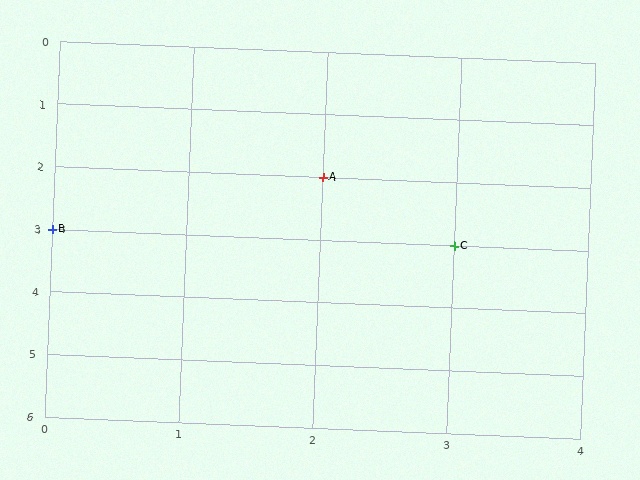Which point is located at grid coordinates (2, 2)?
Point A is at (2, 2).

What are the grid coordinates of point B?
Point B is at grid coordinates (0, 3).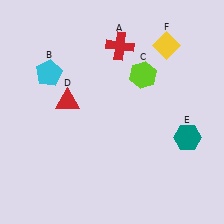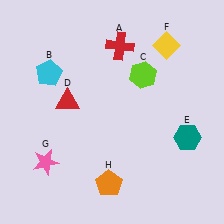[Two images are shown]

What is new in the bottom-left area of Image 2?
An orange pentagon (H) was added in the bottom-left area of Image 2.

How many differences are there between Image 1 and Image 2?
There are 2 differences between the two images.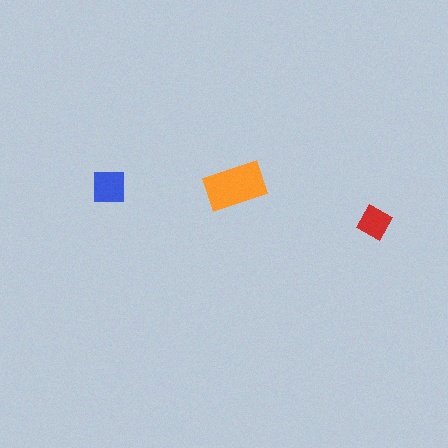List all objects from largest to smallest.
The orange rectangle, the blue square, the red diamond.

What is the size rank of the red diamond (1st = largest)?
3rd.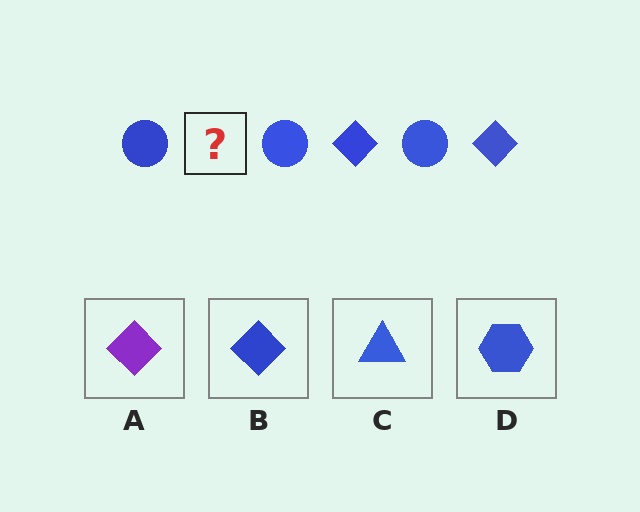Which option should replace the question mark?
Option B.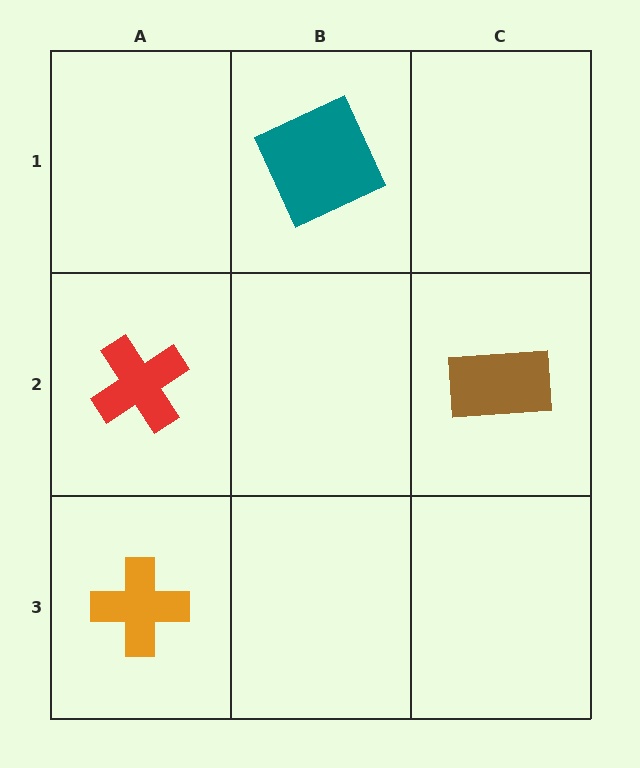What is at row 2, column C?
A brown rectangle.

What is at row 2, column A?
A red cross.